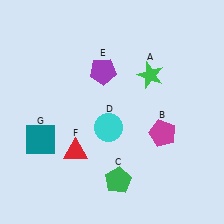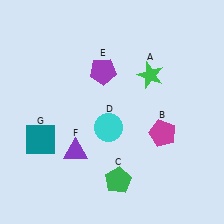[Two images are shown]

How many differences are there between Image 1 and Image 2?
There is 1 difference between the two images.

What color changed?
The triangle (F) changed from red in Image 1 to purple in Image 2.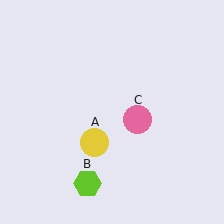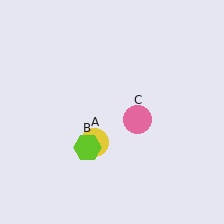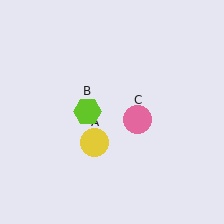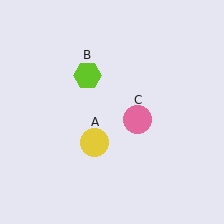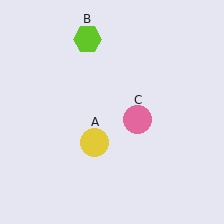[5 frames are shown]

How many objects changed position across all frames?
1 object changed position: lime hexagon (object B).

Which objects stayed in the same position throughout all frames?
Yellow circle (object A) and pink circle (object C) remained stationary.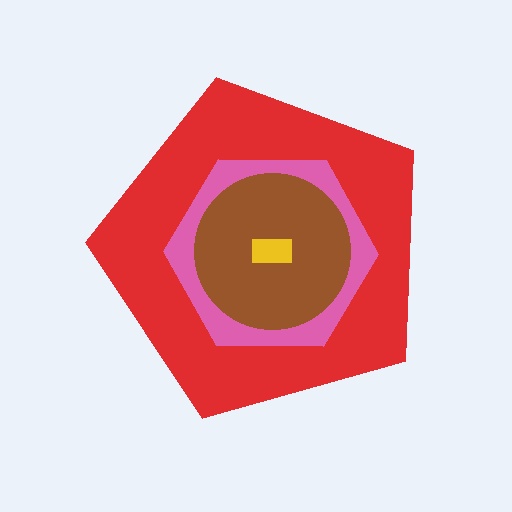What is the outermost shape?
The red pentagon.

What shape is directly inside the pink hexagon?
The brown circle.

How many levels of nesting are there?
4.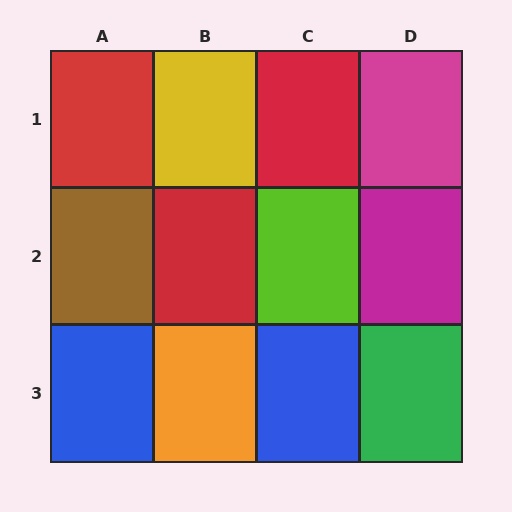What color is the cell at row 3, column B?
Orange.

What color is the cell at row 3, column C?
Blue.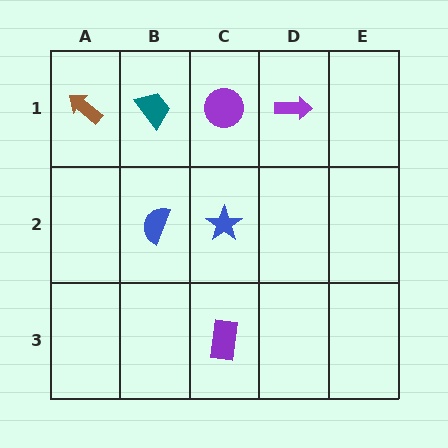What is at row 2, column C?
A blue star.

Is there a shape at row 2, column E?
No, that cell is empty.